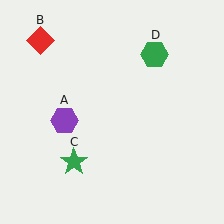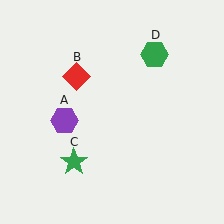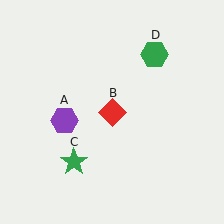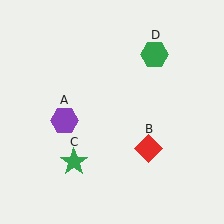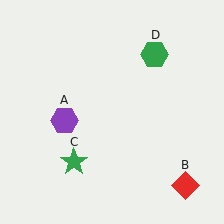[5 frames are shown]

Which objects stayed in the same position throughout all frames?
Purple hexagon (object A) and green star (object C) and green hexagon (object D) remained stationary.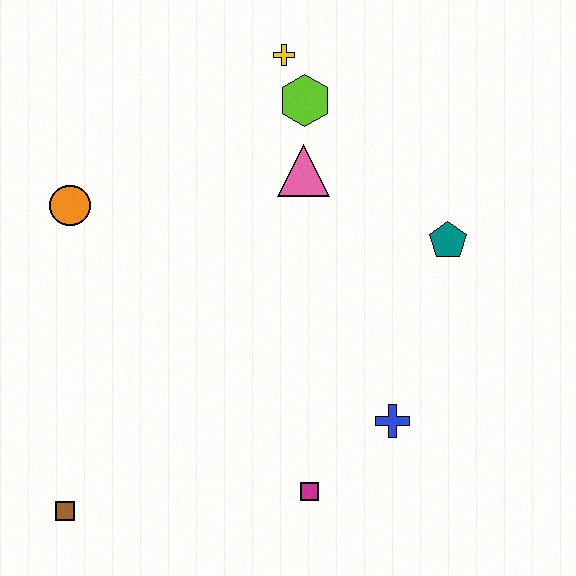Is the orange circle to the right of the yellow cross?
No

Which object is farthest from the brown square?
The yellow cross is farthest from the brown square.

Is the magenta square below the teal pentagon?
Yes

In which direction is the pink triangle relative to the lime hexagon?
The pink triangle is below the lime hexagon.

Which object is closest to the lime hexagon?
The yellow cross is closest to the lime hexagon.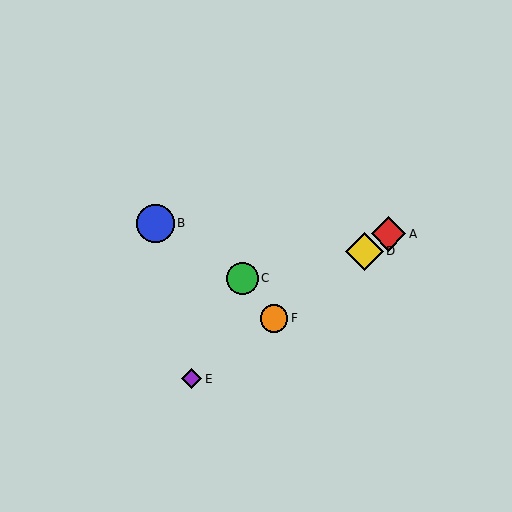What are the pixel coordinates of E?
Object E is at (192, 379).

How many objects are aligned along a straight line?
4 objects (A, D, E, F) are aligned along a straight line.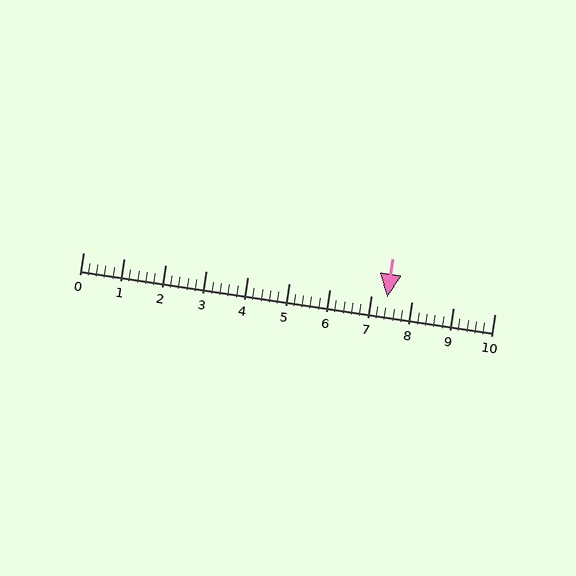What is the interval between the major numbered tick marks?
The major tick marks are spaced 1 units apart.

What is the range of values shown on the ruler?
The ruler shows values from 0 to 10.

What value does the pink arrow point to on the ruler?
The pink arrow points to approximately 7.4.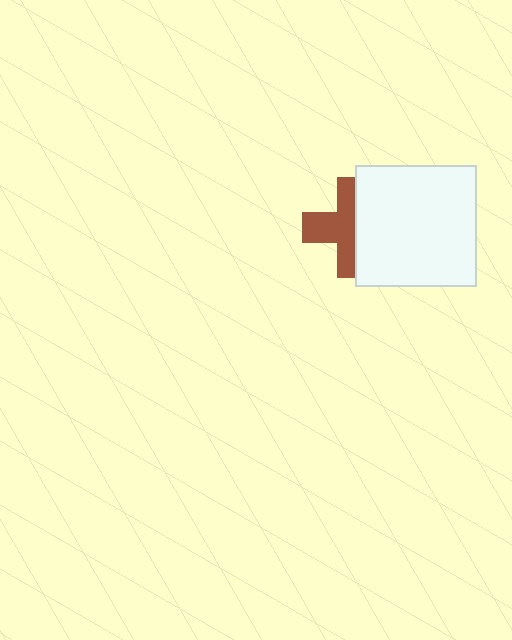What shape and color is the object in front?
The object in front is a white square.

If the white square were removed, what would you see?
You would see the complete brown cross.